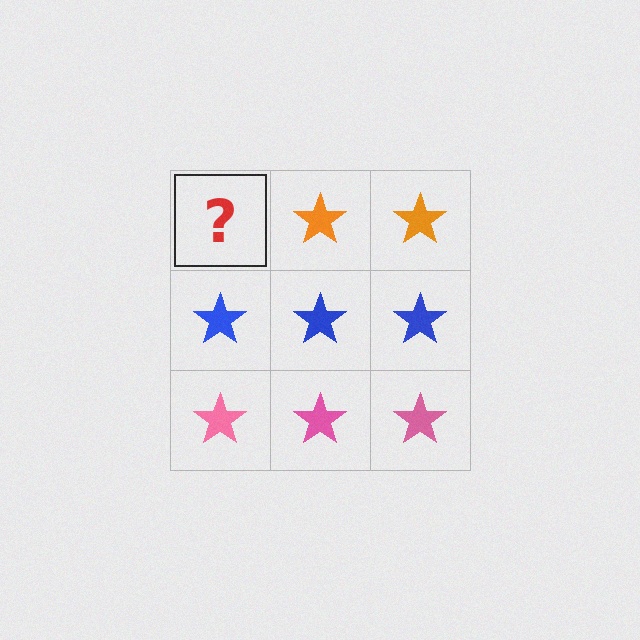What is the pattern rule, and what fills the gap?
The rule is that each row has a consistent color. The gap should be filled with an orange star.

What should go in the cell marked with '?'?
The missing cell should contain an orange star.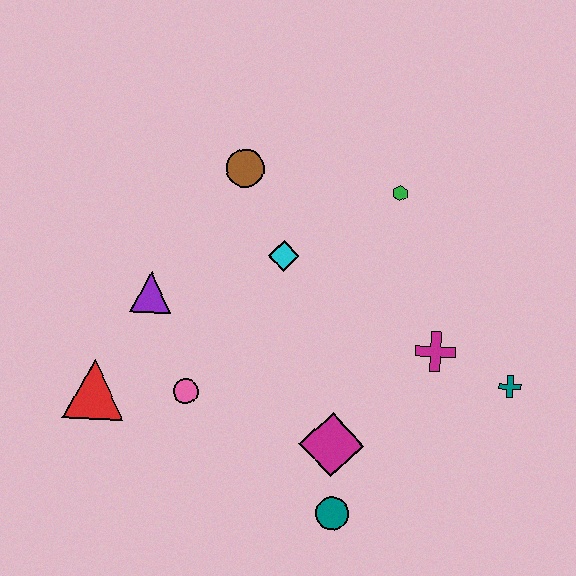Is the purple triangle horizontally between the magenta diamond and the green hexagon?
No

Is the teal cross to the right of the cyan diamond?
Yes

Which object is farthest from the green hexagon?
The red triangle is farthest from the green hexagon.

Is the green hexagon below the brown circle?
Yes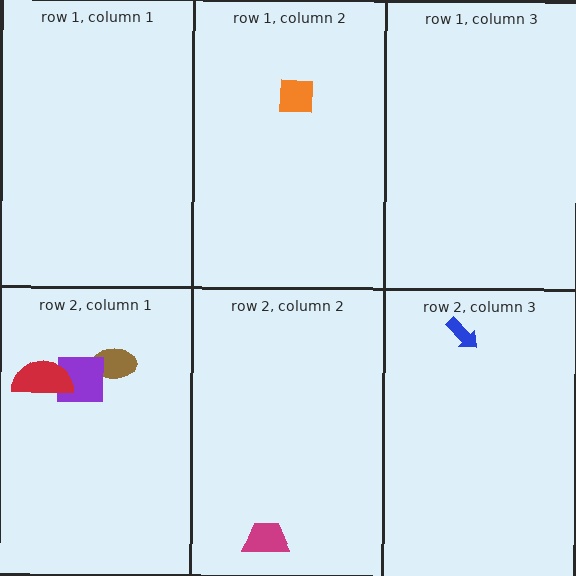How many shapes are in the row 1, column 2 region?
1.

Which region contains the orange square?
The row 1, column 2 region.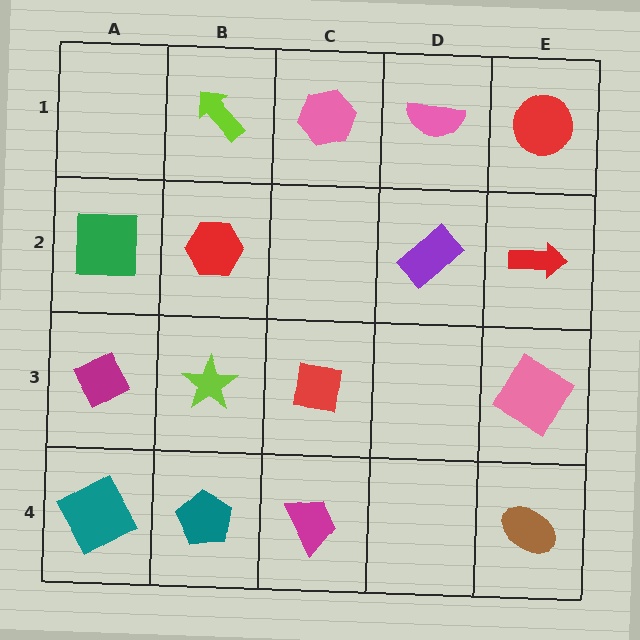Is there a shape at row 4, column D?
No, that cell is empty.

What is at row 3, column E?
A pink square.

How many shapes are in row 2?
4 shapes.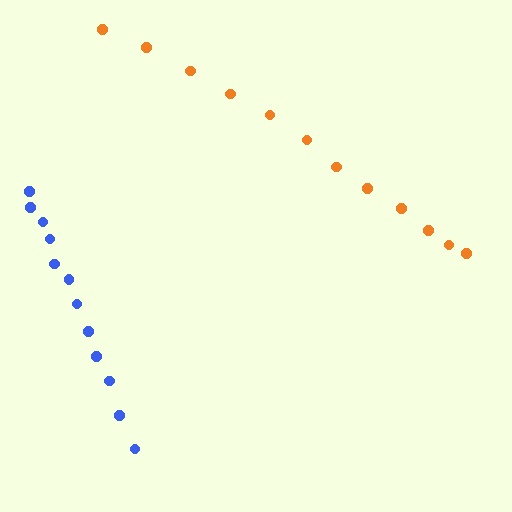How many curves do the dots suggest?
There are 2 distinct paths.